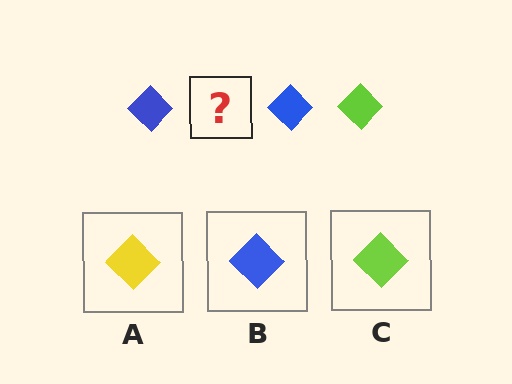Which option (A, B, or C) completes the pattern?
C.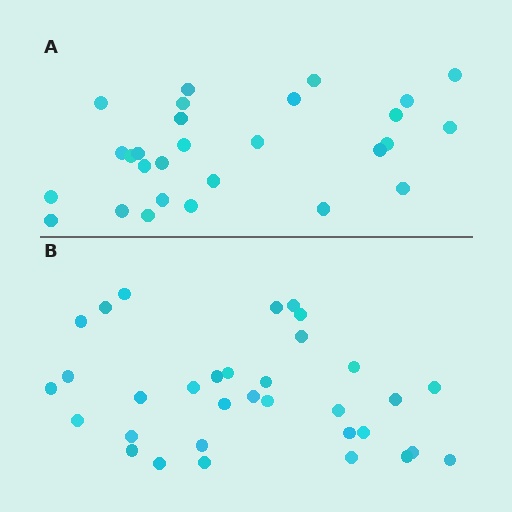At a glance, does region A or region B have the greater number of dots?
Region B (the bottom region) has more dots.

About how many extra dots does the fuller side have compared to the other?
Region B has about 5 more dots than region A.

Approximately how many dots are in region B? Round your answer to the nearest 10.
About 30 dots. (The exact count is 33, which rounds to 30.)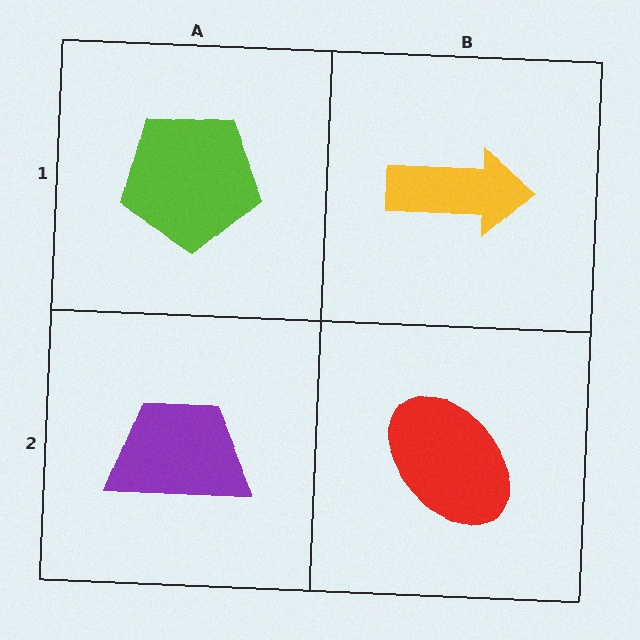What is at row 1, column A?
A lime pentagon.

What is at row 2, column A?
A purple trapezoid.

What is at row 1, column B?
A yellow arrow.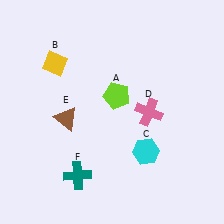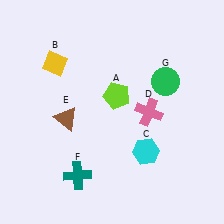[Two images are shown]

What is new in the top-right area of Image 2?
A green circle (G) was added in the top-right area of Image 2.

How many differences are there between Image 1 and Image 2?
There is 1 difference between the two images.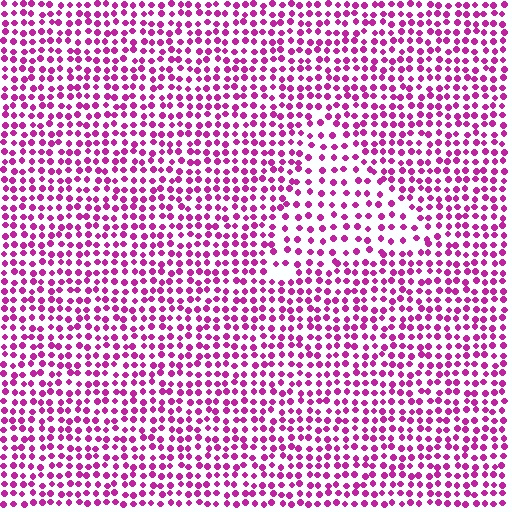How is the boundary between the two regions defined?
The boundary is defined by a change in element density (approximately 1.6x ratio). All elements are the same color, size, and shape.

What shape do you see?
I see a triangle.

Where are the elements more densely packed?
The elements are more densely packed outside the triangle boundary.